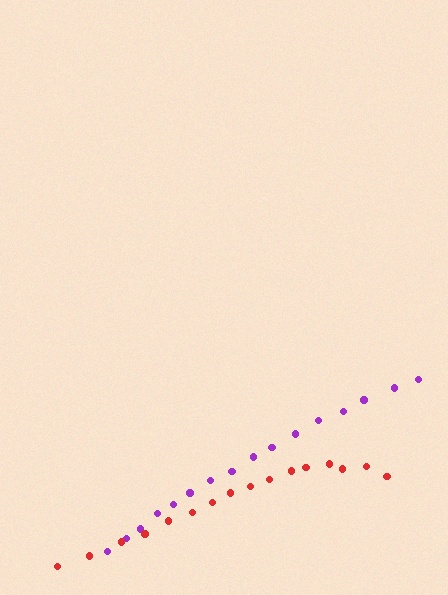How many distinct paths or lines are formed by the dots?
There are 2 distinct paths.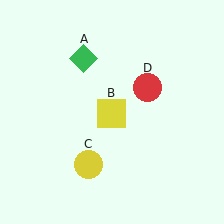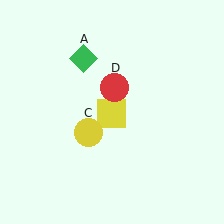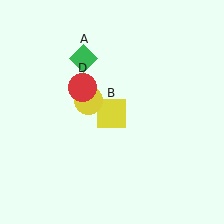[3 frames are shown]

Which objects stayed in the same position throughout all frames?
Green diamond (object A) and yellow square (object B) remained stationary.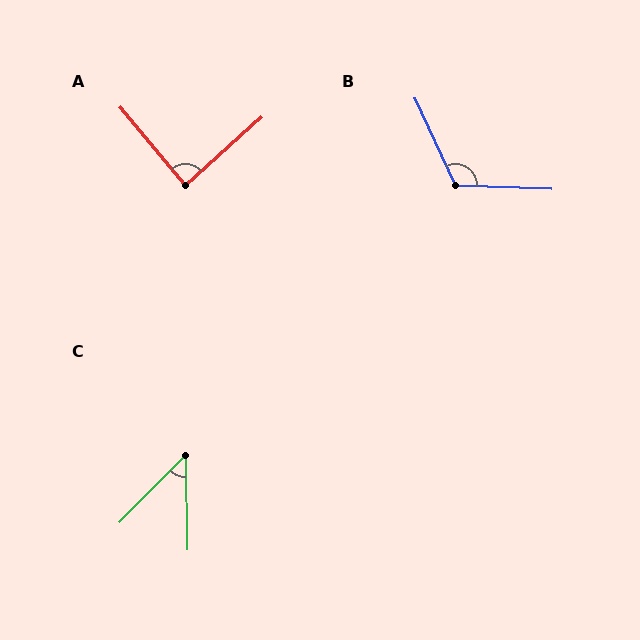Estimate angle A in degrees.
Approximately 88 degrees.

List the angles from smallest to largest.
C (46°), A (88°), B (117°).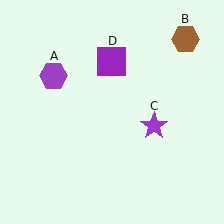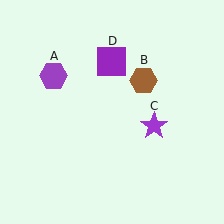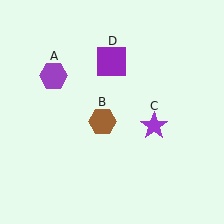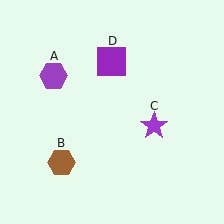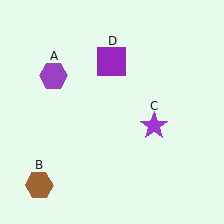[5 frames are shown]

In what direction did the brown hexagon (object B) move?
The brown hexagon (object B) moved down and to the left.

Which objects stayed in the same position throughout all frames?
Purple hexagon (object A) and purple star (object C) and purple square (object D) remained stationary.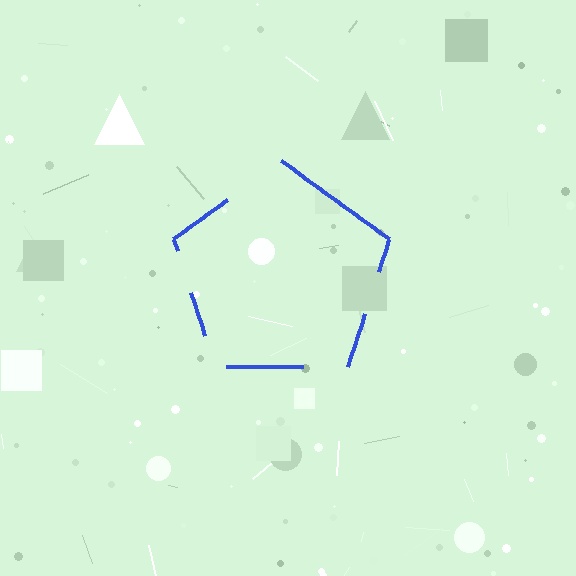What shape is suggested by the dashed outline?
The dashed outline suggests a pentagon.